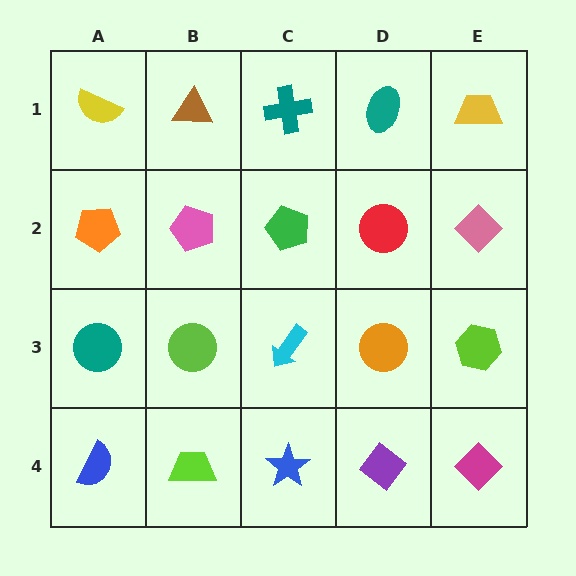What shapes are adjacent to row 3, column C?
A green pentagon (row 2, column C), a blue star (row 4, column C), a lime circle (row 3, column B), an orange circle (row 3, column D).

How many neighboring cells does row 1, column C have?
3.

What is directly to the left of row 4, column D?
A blue star.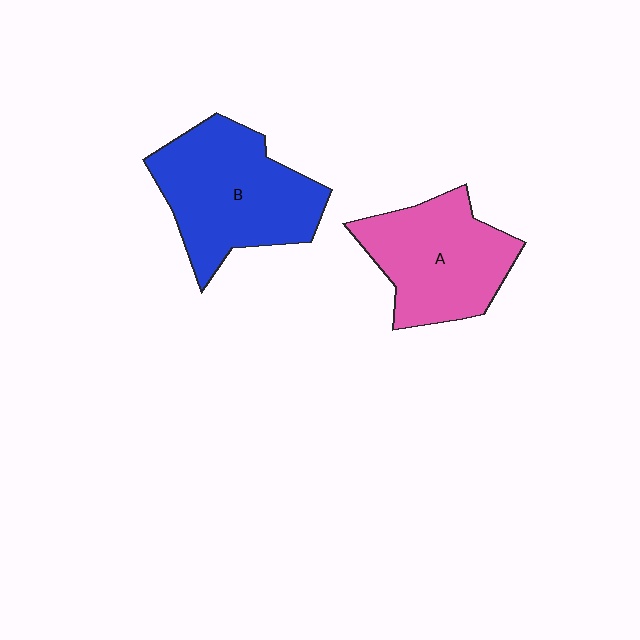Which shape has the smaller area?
Shape A (pink).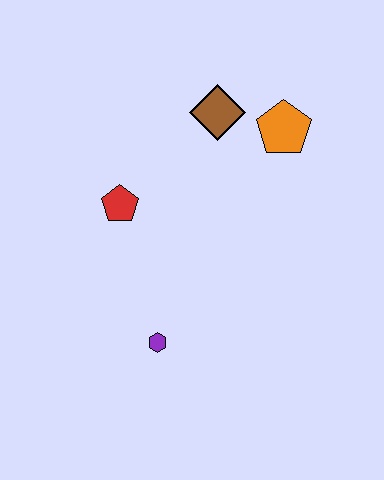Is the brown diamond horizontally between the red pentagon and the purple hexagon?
No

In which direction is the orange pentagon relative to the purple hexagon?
The orange pentagon is above the purple hexagon.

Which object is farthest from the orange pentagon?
The purple hexagon is farthest from the orange pentagon.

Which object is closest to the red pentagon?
The brown diamond is closest to the red pentagon.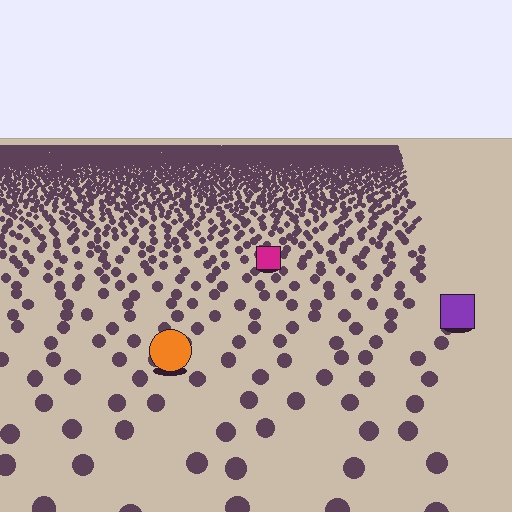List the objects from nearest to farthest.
From nearest to farthest: the orange circle, the purple square, the magenta square.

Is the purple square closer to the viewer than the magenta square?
Yes. The purple square is closer — you can tell from the texture gradient: the ground texture is coarser near it.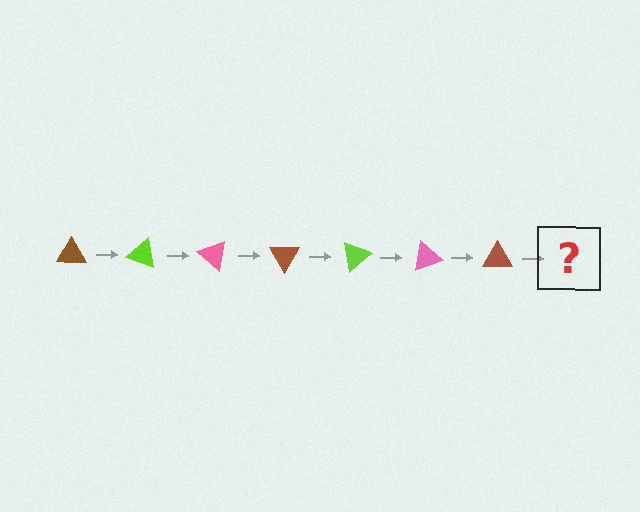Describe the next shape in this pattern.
It should be a lime triangle, rotated 140 degrees from the start.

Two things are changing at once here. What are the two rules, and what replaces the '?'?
The two rules are that it rotates 20 degrees each step and the color cycles through brown, lime, and pink. The '?' should be a lime triangle, rotated 140 degrees from the start.